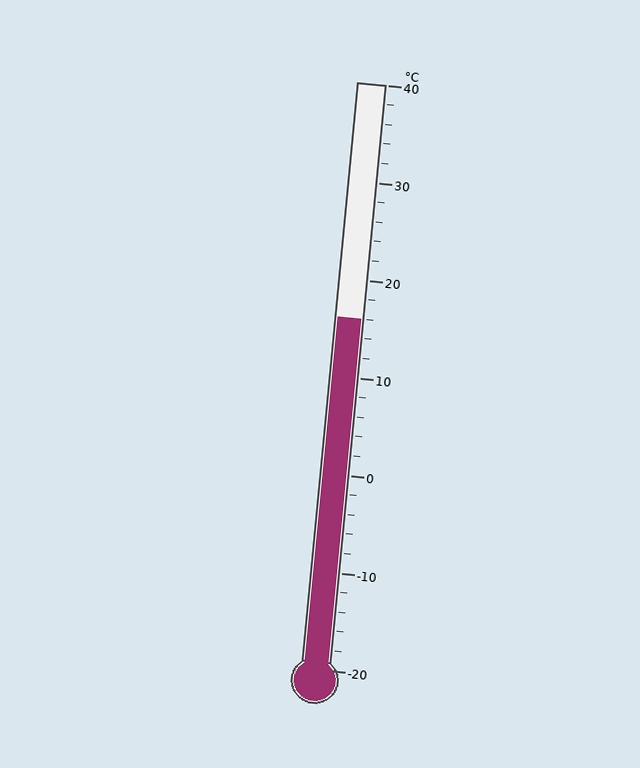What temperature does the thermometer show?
The thermometer shows approximately 16°C.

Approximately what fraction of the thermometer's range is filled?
The thermometer is filled to approximately 60% of its range.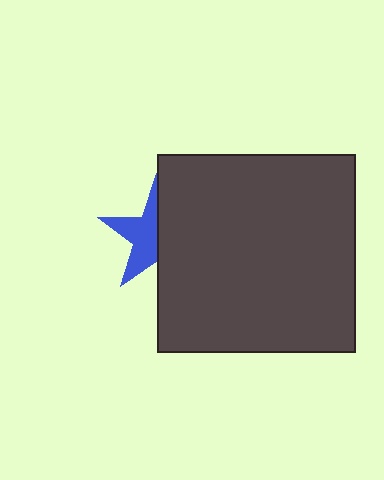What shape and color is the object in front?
The object in front is a dark gray square.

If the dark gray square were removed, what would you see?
You would see the complete blue star.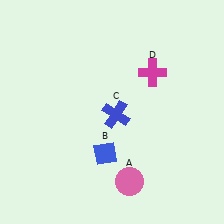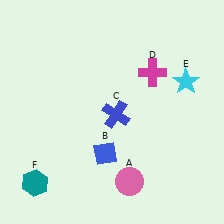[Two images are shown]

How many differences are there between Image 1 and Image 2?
There are 2 differences between the two images.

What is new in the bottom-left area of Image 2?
A teal hexagon (F) was added in the bottom-left area of Image 2.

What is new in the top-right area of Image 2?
A cyan star (E) was added in the top-right area of Image 2.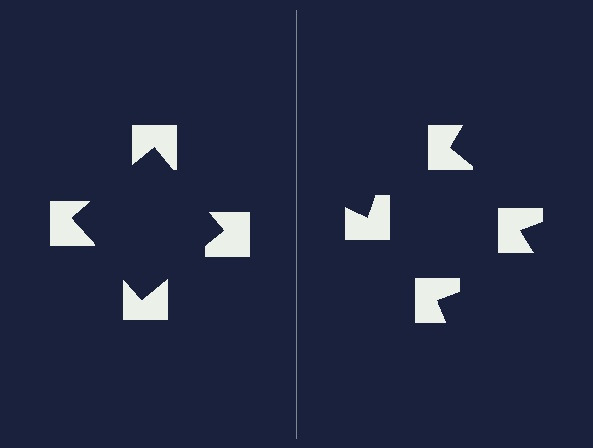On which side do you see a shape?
An illusory square appears on the left side. On the right side the wedge cuts are rotated, so no coherent shape forms.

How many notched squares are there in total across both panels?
8 — 4 on each side.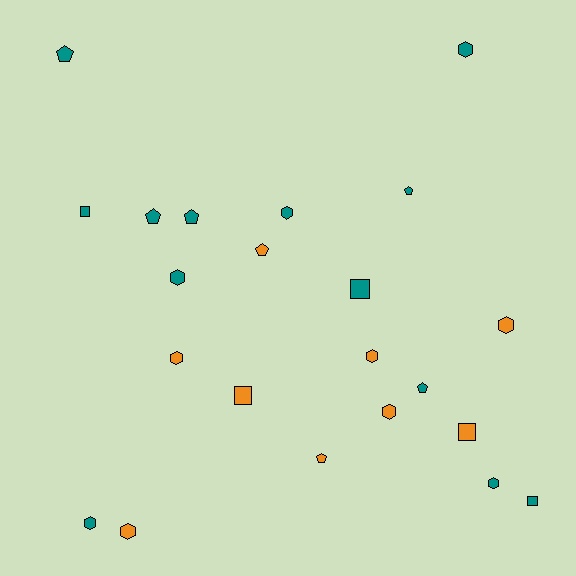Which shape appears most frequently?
Hexagon, with 10 objects.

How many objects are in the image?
There are 22 objects.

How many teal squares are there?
There are 3 teal squares.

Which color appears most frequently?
Teal, with 13 objects.